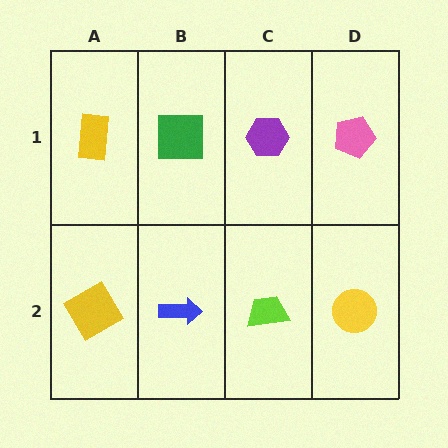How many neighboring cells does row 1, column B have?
3.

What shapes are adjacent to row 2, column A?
A yellow rectangle (row 1, column A), a blue arrow (row 2, column B).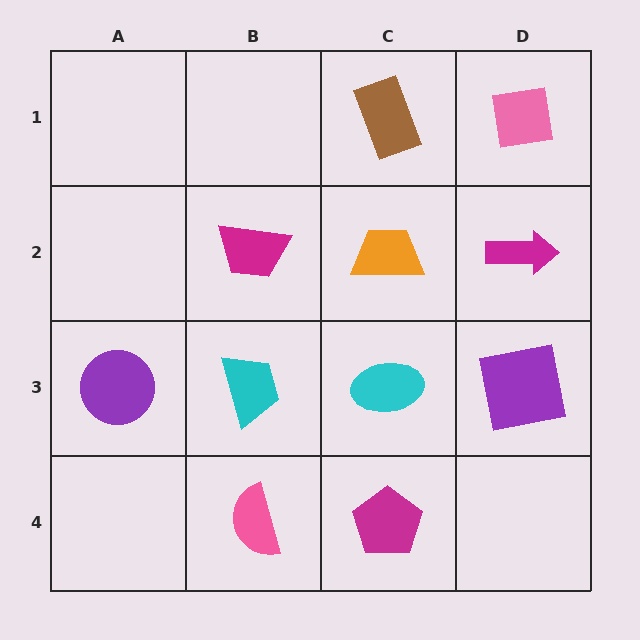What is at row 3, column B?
A cyan trapezoid.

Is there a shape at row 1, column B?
No, that cell is empty.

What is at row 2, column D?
A magenta arrow.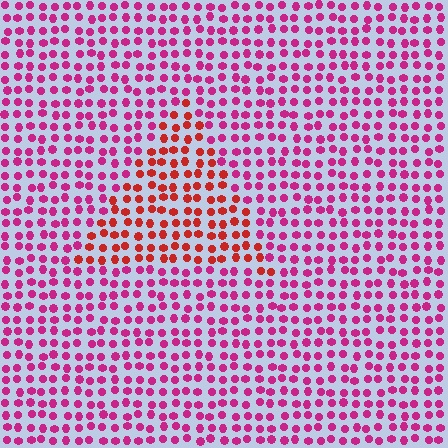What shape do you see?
I see a triangle.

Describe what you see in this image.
The image is filled with small magenta elements in a uniform arrangement. A triangle-shaped region is visible where the elements are tinted to a slightly different hue, forming a subtle color boundary.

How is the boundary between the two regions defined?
The boundary is defined purely by a slight shift in hue (about 38 degrees). Spacing, size, and orientation are identical on both sides.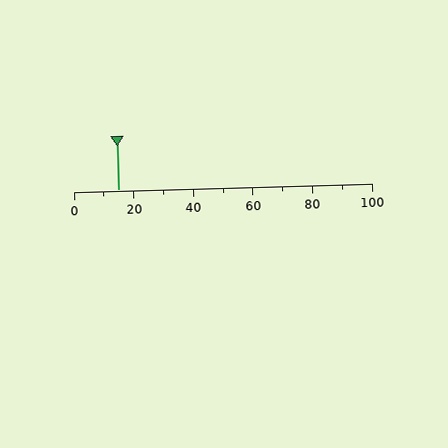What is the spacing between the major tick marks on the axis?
The major ticks are spaced 20 apart.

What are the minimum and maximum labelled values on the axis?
The axis runs from 0 to 100.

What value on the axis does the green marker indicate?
The marker indicates approximately 15.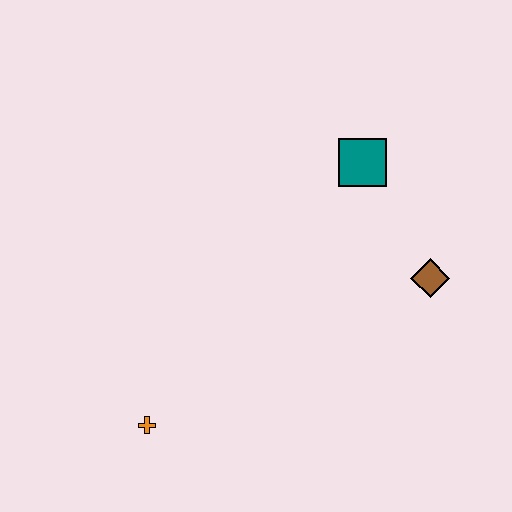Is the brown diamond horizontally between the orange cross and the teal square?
No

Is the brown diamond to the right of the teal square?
Yes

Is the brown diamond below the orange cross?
No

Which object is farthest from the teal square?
The orange cross is farthest from the teal square.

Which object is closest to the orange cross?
The brown diamond is closest to the orange cross.